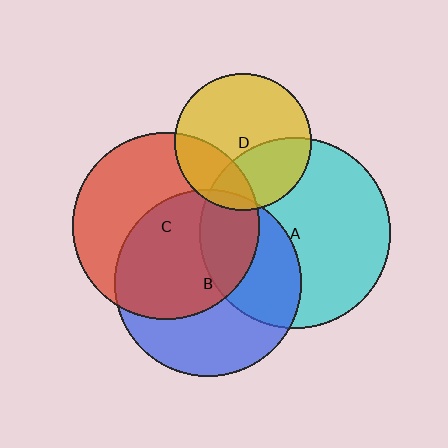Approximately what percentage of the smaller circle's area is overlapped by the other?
Approximately 5%.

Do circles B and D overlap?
Yes.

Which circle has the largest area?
Circle A (cyan).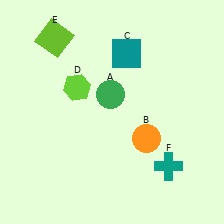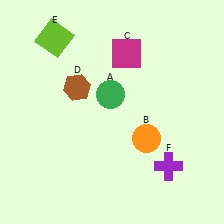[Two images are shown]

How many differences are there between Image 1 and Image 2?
There are 3 differences between the two images.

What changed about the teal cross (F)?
In Image 1, F is teal. In Image 2, it changed to purple.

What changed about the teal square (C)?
In Image 1, C is teal. In Image 2, it changed to magenta.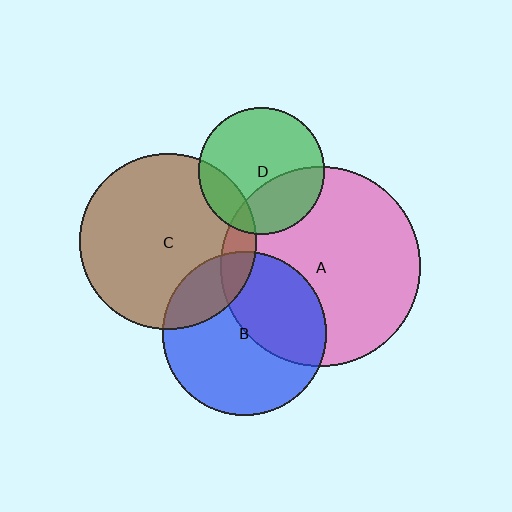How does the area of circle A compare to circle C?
Approximately 1.3 times.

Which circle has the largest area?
Circle A (pink).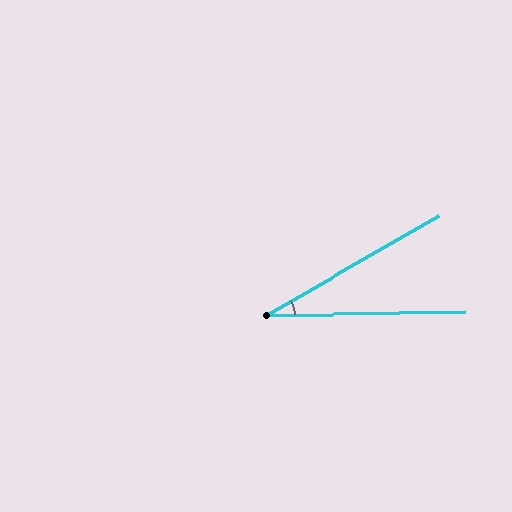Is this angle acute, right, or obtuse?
It is acute.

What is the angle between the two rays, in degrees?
Approximately 29 degrees.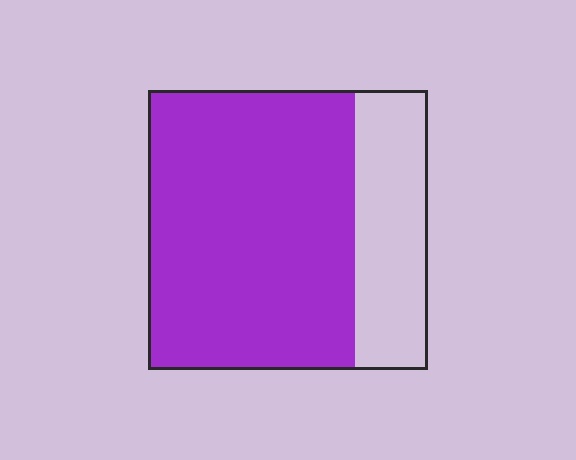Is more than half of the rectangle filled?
Yes.